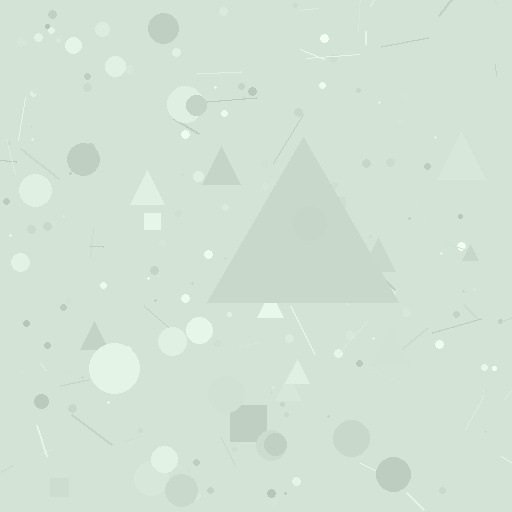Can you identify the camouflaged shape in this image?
The camouflaged shape is a triangle.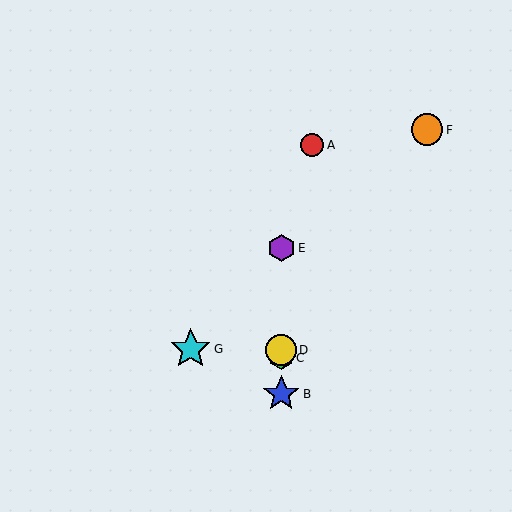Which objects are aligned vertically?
Objects B, C, D, E are aligned vertically.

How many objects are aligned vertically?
4 objects (B, C, D, E) are aligned vertically.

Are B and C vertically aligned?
Yes, both are at x≈281.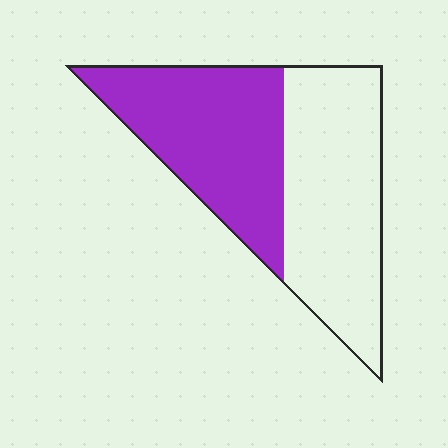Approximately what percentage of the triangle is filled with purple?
Approximately 45%.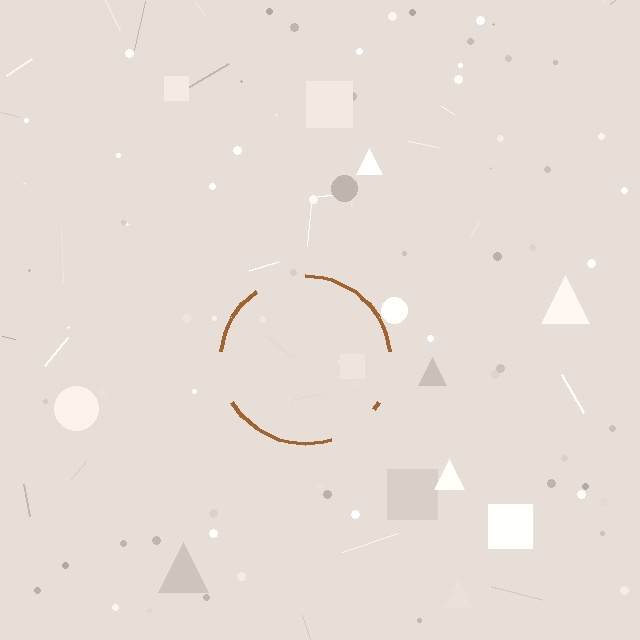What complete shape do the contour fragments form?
The contour fragments form a circle.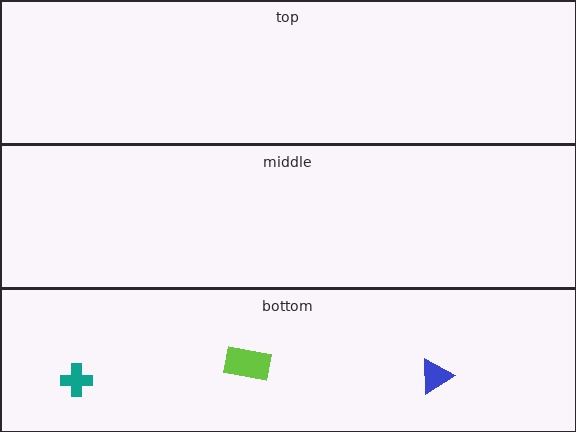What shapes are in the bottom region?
The blue triangle, the teal cross, the lime rectangle.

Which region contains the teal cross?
The bottom region.